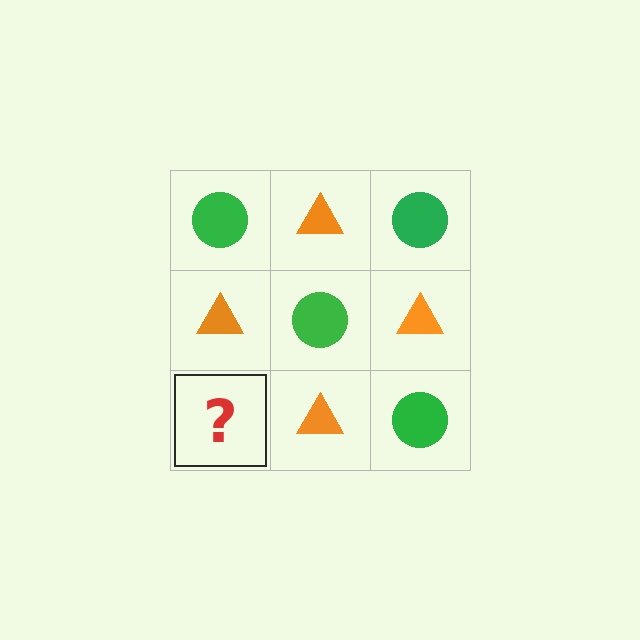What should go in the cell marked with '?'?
The missing cell should contain a green circle.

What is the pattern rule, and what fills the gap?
The rule is that it alternates green circle and orange triangle in a checkerboard pattern. The gap should be filled with a green circle.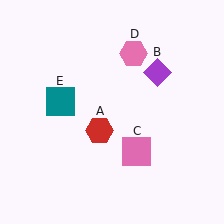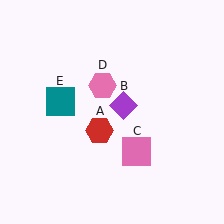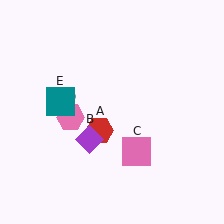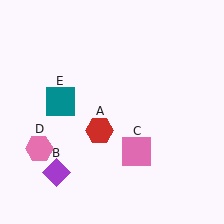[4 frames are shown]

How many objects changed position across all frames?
2 objects changed position: purple diamond (object B), pink hexagon (object D).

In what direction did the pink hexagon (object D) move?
The pink hexagon (object D) moved down and to the left.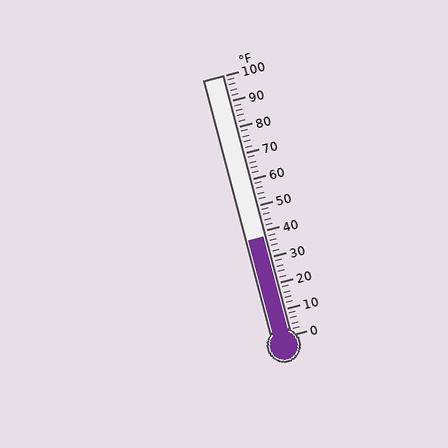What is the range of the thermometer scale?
The thermometer scale ranges from 0°F to 100°F.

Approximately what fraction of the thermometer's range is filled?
The thermometer is filled to approximately 40% of its range.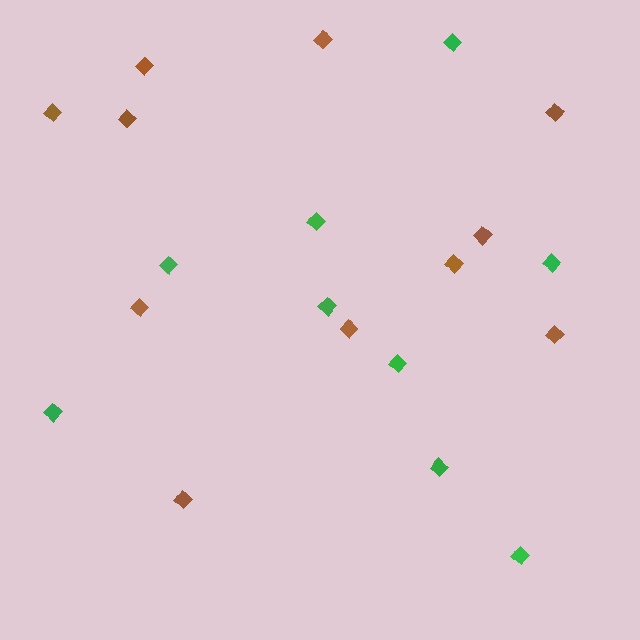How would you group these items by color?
There are 2 groups: one group of green diamonds (9) and one group of brown diamonds (11).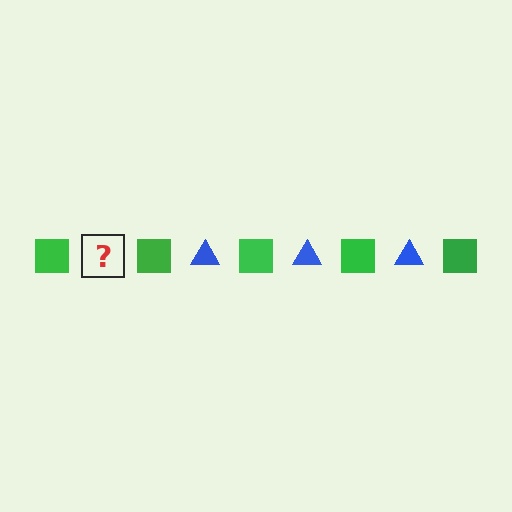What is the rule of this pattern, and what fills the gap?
The rule is that the pattern alternates between green square and blue triangle. The gap should be filled with a blue triangle.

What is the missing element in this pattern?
The missing element is a blue triangle.